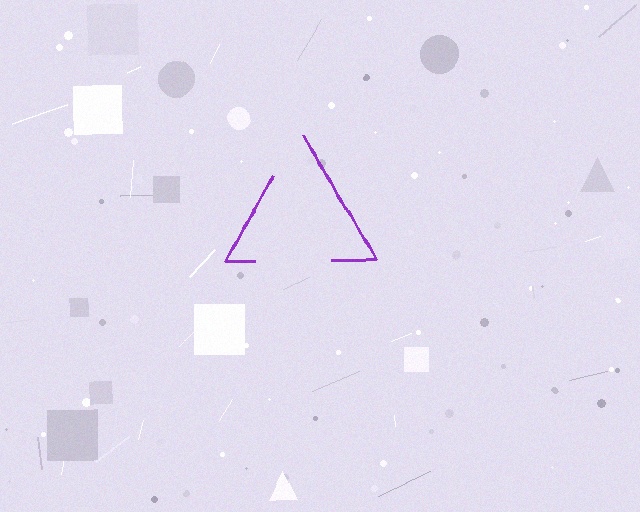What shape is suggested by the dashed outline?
The dashed outline suggests a triangle.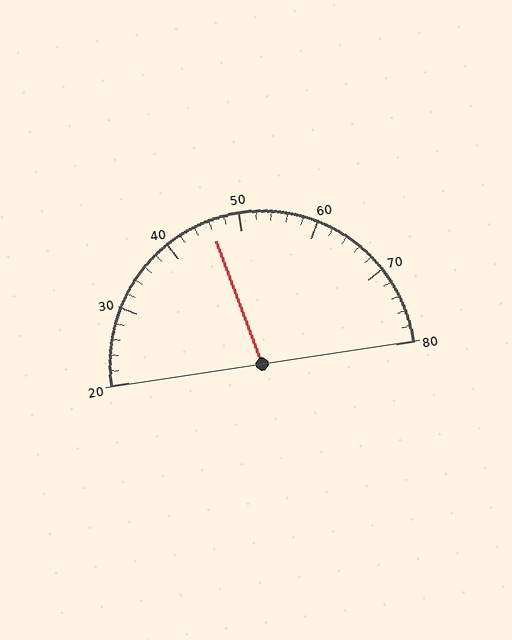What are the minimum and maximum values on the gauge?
The gauge ranges from 20 to 80.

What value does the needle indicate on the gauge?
The needle indicates approximately 46.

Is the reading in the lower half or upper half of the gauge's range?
The reading is in the lower half of the range (20 to 80).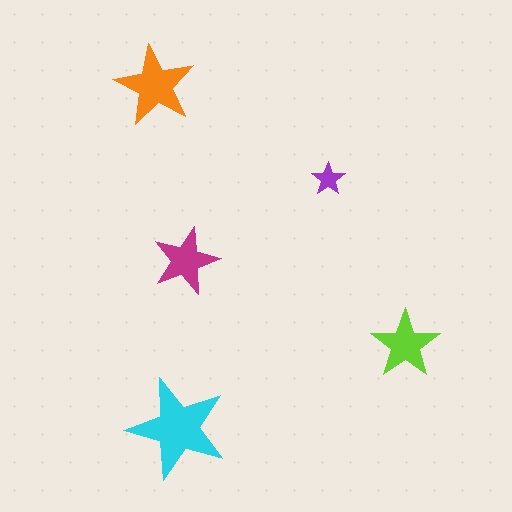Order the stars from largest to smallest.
the cyan one, the orange one, the lime one, the magenta one, the purple one.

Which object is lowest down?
The cyan star is bottommost.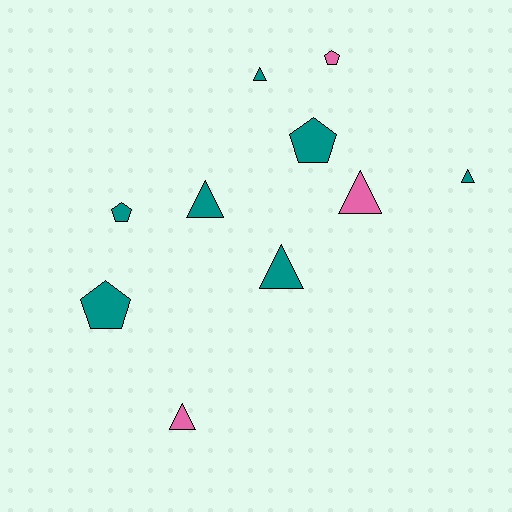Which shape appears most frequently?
Triangle, with 6 objects.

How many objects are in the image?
There are 10 objects.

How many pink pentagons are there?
There is 1 pink pentagon.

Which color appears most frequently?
Teal, with 7 objects.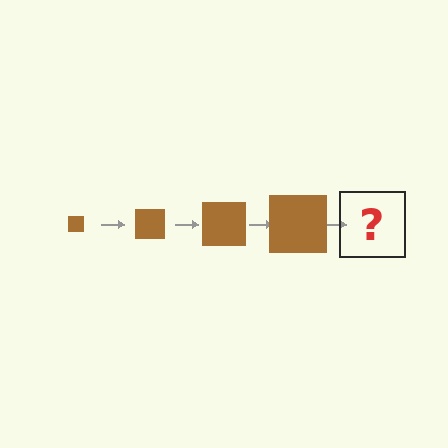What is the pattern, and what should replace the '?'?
The pattern is that the square gets progressively larger each step. The '?' should be a brown square, larger than the previous one.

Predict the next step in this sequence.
The next step is a brown square, larger than the previous one.